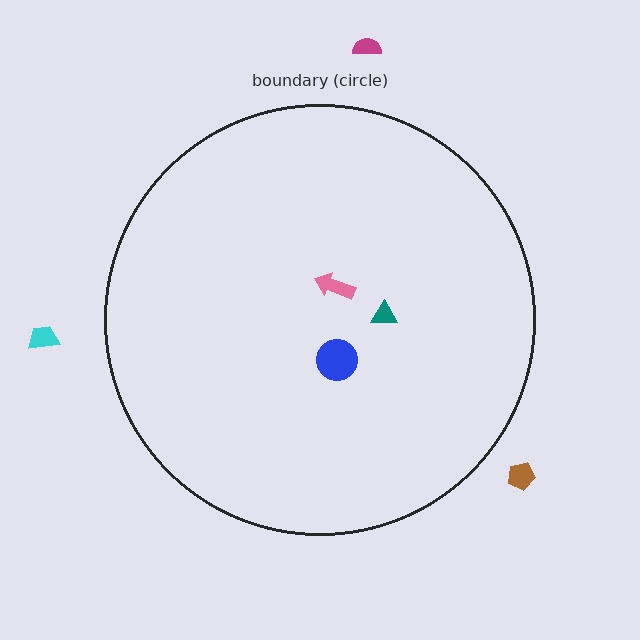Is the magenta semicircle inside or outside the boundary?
Outside.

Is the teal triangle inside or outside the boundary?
Inside.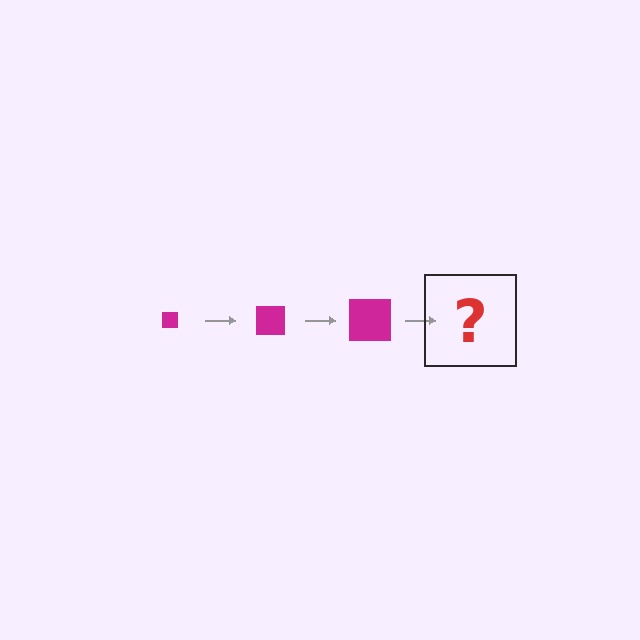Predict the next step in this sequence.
The next step is a magenta square, larger than the previous one.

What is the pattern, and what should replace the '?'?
The pattern is that the square gets progressively larger each step. The '?' should be a magenta square, larger than the previous one.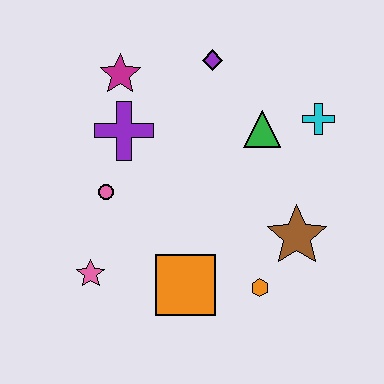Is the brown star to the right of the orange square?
Yes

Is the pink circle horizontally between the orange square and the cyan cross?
No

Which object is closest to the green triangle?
The cyan cross is closest to the green triangle.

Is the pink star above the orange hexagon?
Yes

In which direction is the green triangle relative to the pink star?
The green triangle is to the right of the pink star.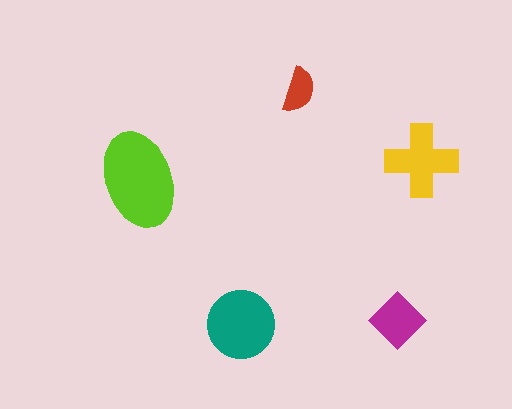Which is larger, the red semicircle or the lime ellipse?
The lime ellipse.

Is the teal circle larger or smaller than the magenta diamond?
Larger.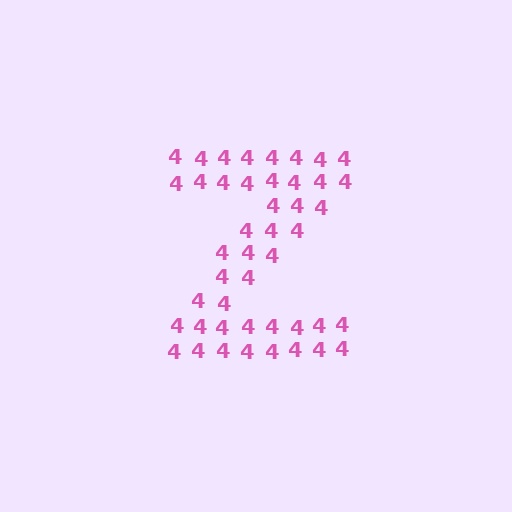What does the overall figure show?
The overall figure shows the letter Z.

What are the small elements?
The small elements are digit 4's.